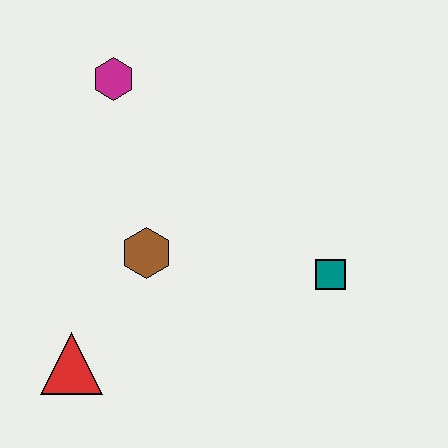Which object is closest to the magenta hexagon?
The brown hexagon is closest to the magenta hexagon.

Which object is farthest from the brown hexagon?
The teal square is farthest from the brown hexagon.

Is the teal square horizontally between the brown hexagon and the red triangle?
No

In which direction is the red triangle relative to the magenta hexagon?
The red triangle is below the magenta hexagon.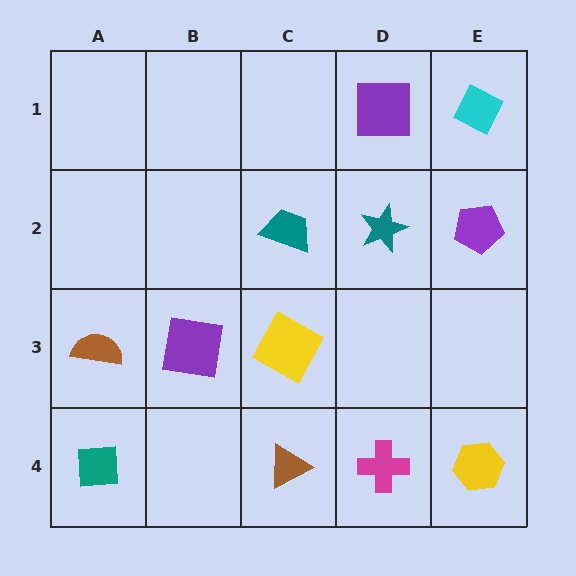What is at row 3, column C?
A yellow square.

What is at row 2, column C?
A teal trapezoid.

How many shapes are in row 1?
2 shapes.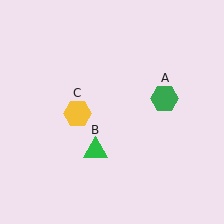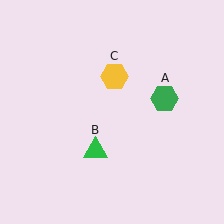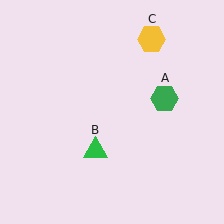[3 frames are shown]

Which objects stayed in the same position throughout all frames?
Green hexagon (object A) and green triangle (object B) remained stationary.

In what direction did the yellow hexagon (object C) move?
The yellow hexagon (object C) moved up and to the right.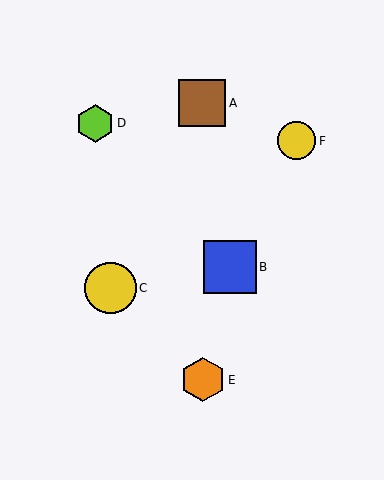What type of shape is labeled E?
Shape E is an orange hexagon.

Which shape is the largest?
The blue square (labeled B) is the largest.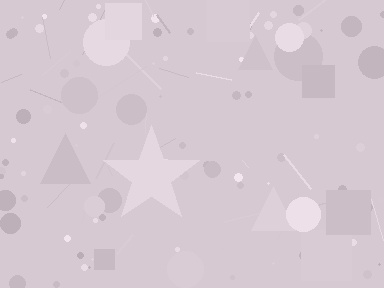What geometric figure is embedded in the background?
A star is embedded in the background.